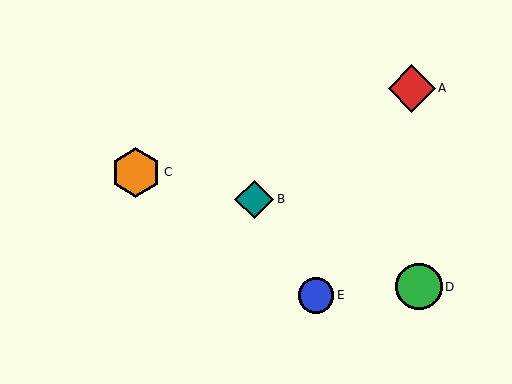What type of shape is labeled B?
Shape B is a teal diamond.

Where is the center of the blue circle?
The center of the blue circle is at (316, 295).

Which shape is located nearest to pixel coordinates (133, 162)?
The orange hexagon (labeled C) at (136, 172) is nearest to that location.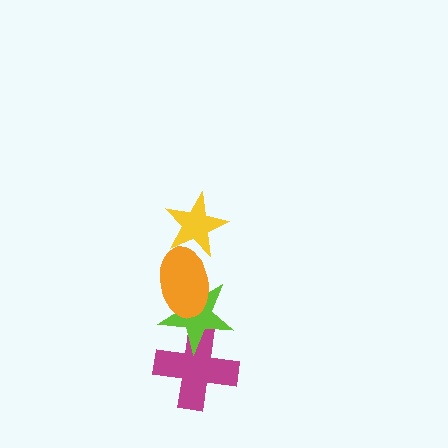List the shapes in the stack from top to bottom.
From top to bottom: the yellow star, the orange ellipse, the lime star, the magenta cross.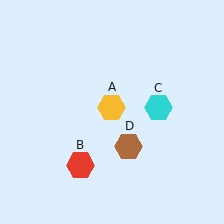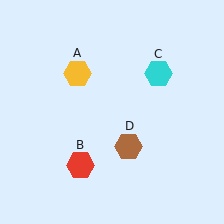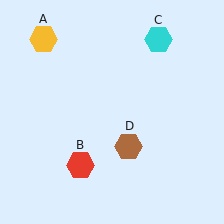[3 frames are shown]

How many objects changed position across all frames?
2 objects changed position: yellow hexagon (object A), cyan hexagon (object C).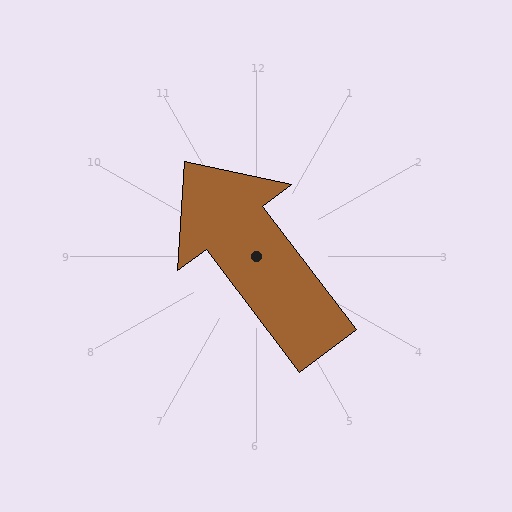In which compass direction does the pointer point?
Northwest.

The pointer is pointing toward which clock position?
Roughly 11 o'clock.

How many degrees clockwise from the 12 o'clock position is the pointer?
Approximately 323 degrees.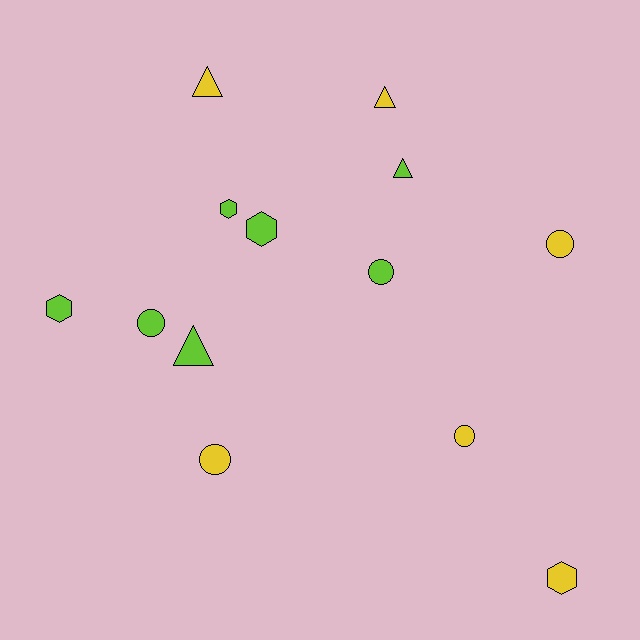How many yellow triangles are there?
There are 2 yellow triangles.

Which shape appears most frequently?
Circle, with 5 objects.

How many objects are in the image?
There are 13 objects.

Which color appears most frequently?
Lime, with 7 objects.